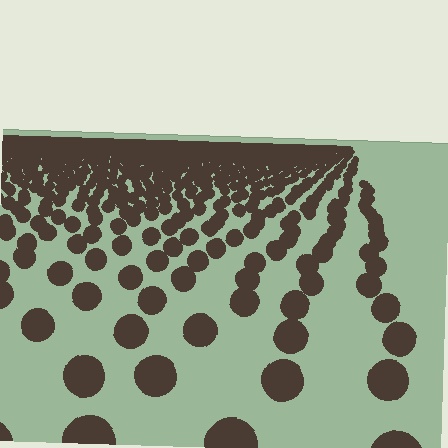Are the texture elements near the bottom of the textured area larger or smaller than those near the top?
Larger. Near the bottom, elements are closer to the viewer and appear at a bigger on-screen size.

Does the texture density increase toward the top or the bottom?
Density increases toward the top.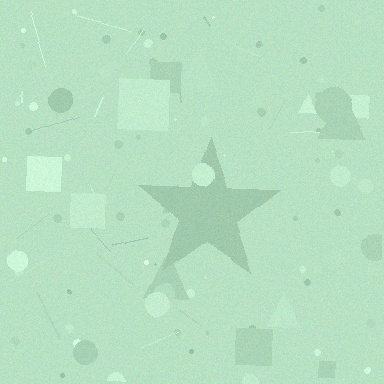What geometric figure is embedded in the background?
A star is embedded in the background.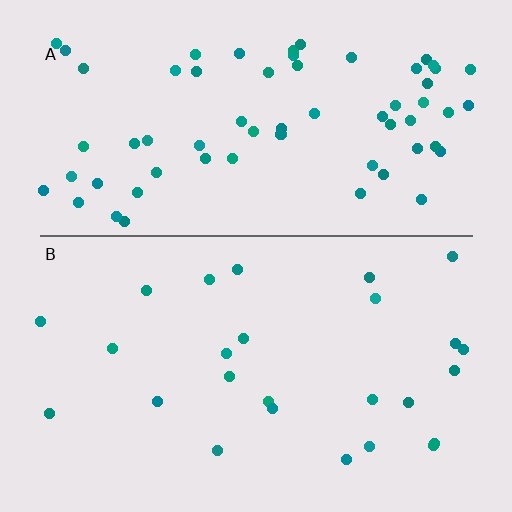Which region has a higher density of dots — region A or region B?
A (the top).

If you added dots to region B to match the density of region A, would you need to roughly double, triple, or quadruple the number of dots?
Approximately triple.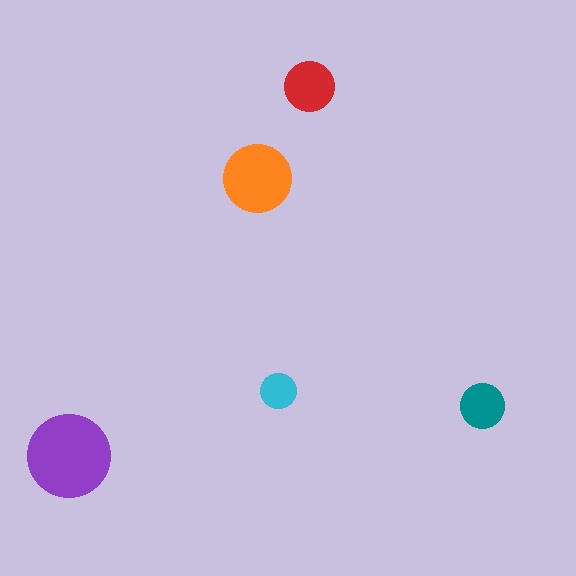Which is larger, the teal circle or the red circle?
The red one.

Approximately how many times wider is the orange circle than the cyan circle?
About 2 times wider.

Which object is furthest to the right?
The teal circle is rightmost.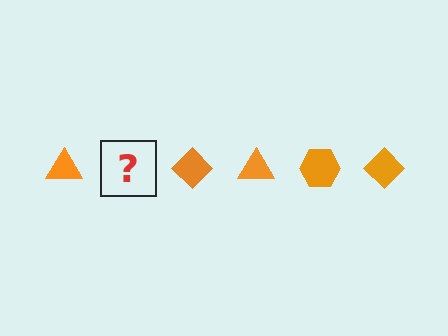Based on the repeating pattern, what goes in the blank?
The blank should be an orange hexagon.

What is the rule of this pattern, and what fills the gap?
The rule is that the pattern cycles through triangle, hexagon, diamond shapes in orange. The gap should be filled with an orange hexagon.